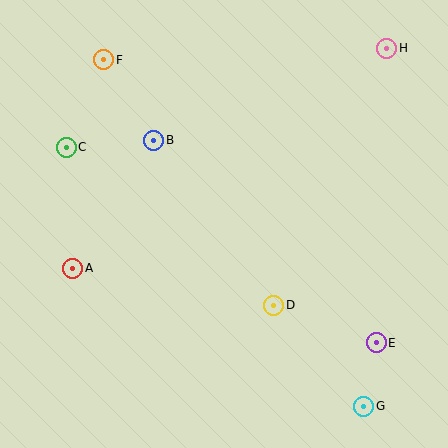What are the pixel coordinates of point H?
Point H is at (387, 48).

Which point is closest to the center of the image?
Point D at (274, 305) is closest to the center.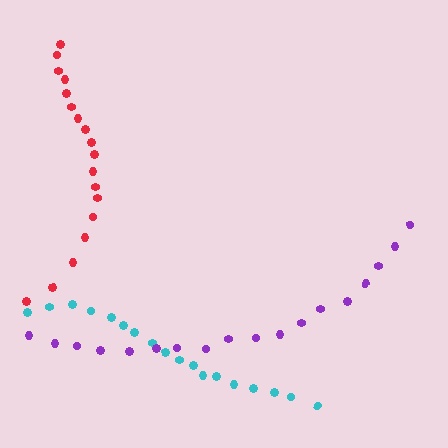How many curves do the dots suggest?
There are 3 distinct paths.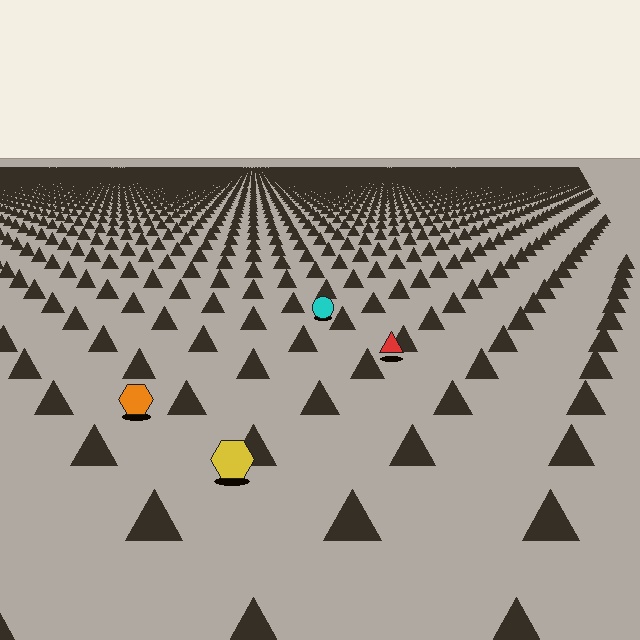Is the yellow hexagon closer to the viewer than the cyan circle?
Yes. The yellow hexagon is closer — you can tell from the texture gradient: the ground texture is coarser near it.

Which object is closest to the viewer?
The yellow hexagon is closest. The texture marks near it are larger and more spread out.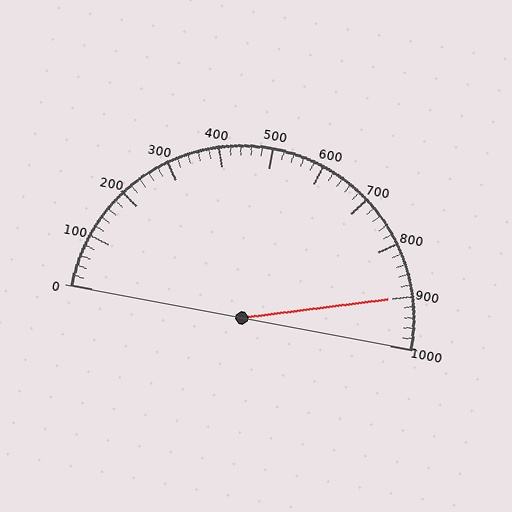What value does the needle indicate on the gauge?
The needle indicates approximately 900.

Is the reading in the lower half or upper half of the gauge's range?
The reading is in the upper half of the range (0 to 1000).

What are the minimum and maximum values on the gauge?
The gauge ranges from 0 to 1000.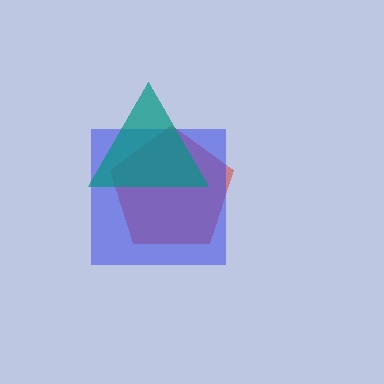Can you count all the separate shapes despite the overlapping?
Yes, there are 3 separate shapes.